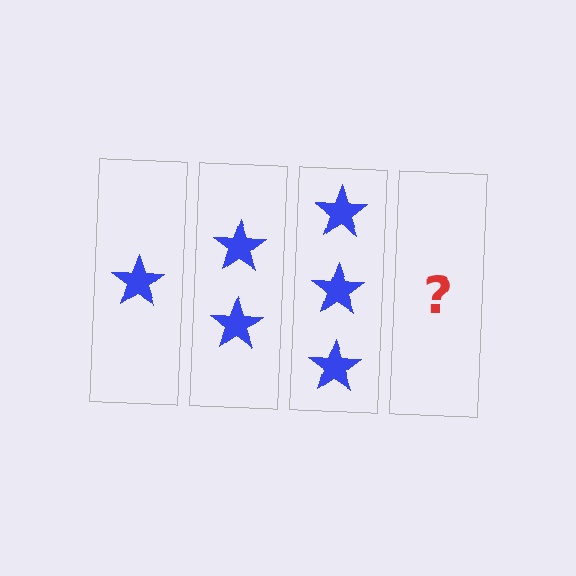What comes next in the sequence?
The next element should be 4 stars.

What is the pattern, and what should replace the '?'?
The pattern is that each step adds one more star. The '?' should be 4 stars.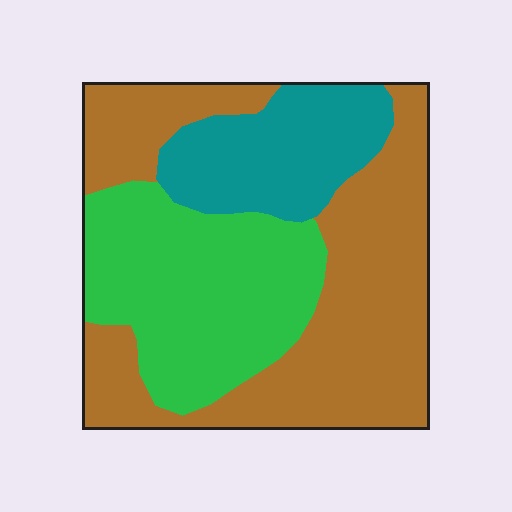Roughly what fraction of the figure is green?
Green covers around 30% of the figure.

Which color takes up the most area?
Brown, at roughly 50%.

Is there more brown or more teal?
Brown.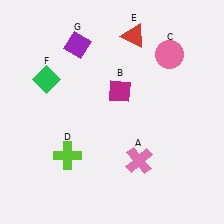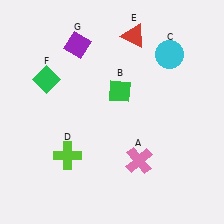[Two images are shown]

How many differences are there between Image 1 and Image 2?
There are 2 differences between the two images.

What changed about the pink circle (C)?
In Image 1, C is pink. In Image 2, it changed to cyan.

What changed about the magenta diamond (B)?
In Image 1, B is magenta. In Image 2, it changed to green.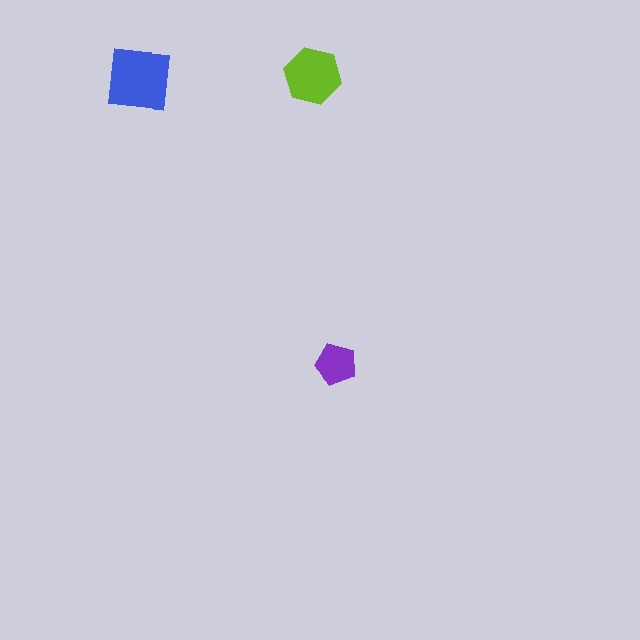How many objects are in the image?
There are 3 objects in the image.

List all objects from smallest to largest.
The purple pentagon, the lime hexagon, the blue square.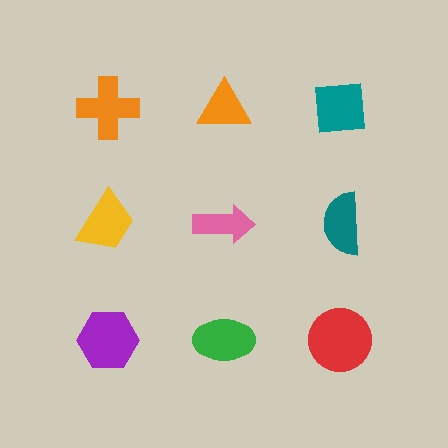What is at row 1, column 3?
A teal square.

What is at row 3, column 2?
A green ellipse.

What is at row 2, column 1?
A yellow trapezoid.